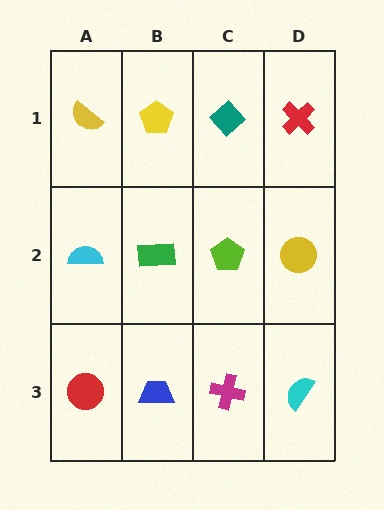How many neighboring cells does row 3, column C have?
3.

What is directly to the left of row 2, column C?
A green rectangle.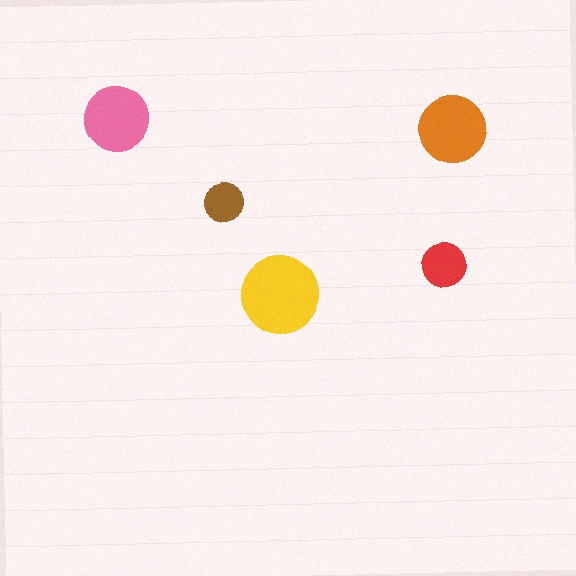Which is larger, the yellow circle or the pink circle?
The yellow one.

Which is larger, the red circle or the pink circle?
The pink one.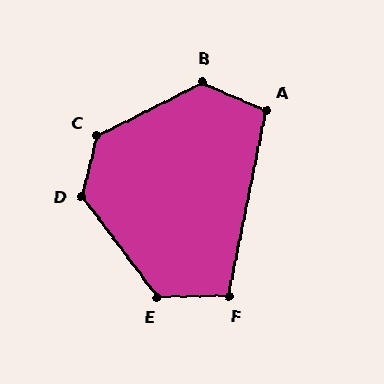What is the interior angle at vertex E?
Approximately 127 degrees (obtuse).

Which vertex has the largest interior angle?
C, at approximately 131 degrees.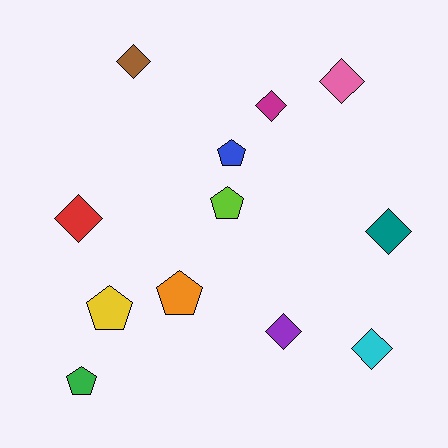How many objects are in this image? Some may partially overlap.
There are 12 objects.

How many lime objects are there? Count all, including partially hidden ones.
There is 1 lime object.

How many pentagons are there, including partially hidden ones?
There are 5 pentagons.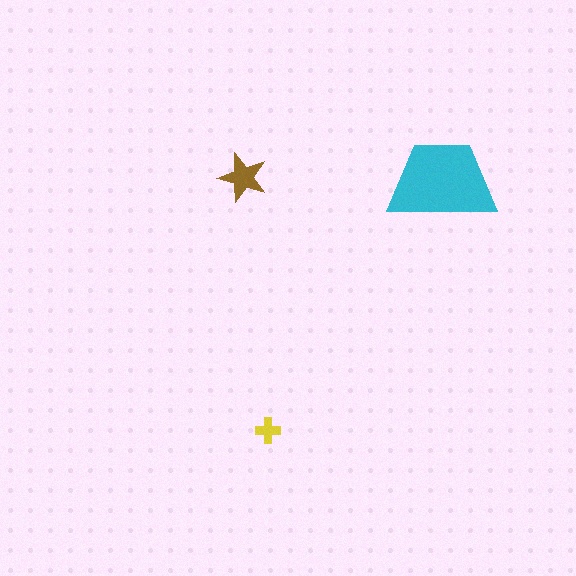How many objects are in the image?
There are 3 objects in the image.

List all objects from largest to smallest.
The cyan trapezoid, the brown star, the yellow cross.